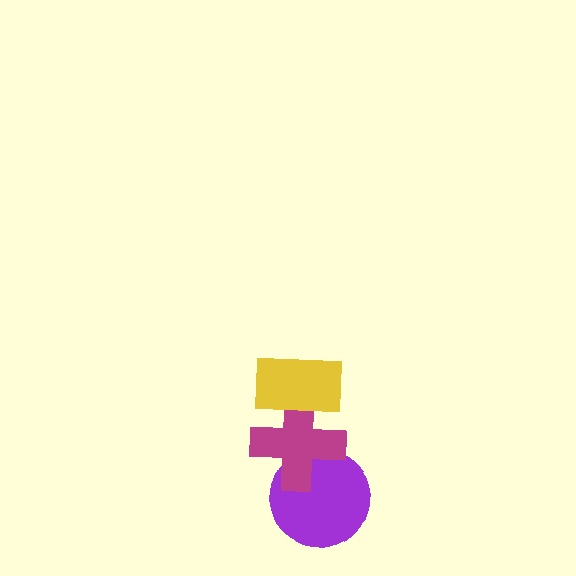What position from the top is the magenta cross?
The magenta cross is 2nd from the top.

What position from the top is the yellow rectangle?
The yellow rectangle is 1st from the top.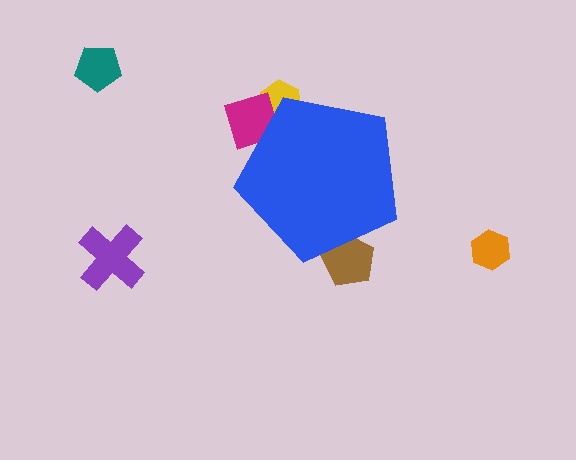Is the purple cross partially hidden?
No, the purple cross is fully visible.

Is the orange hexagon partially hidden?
No, the orange hexagon is fully visible.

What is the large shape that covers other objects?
A blue pentagon.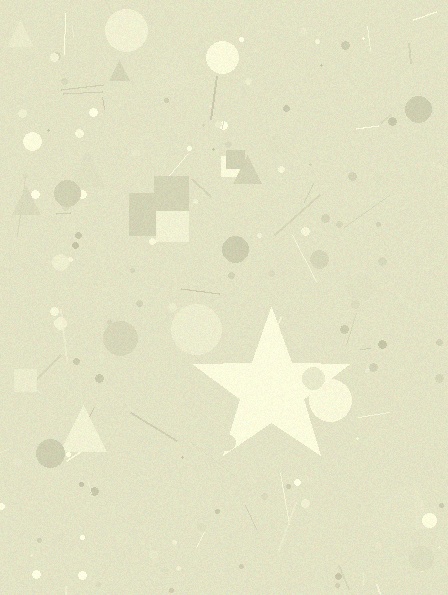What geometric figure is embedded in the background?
A star is embedded in the background.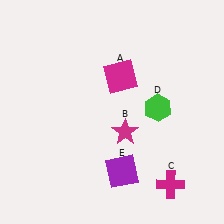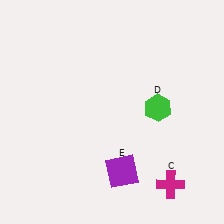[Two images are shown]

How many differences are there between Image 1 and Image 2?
There are 2 differences between the two images.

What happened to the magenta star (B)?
The magenta star (B) was removed in Image 2. It was in the bottom-right area of Image 1.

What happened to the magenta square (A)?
The magenta square (A) was removed in Image 2. It was in the top-right area of Image 1.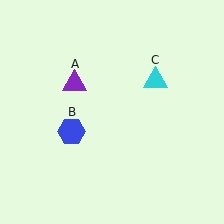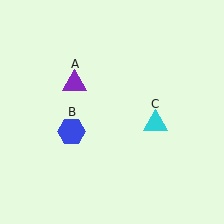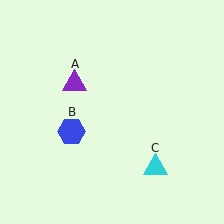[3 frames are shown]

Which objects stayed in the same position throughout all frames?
Purple triangle (object A) and blue hexagon (object B) remained stationary.